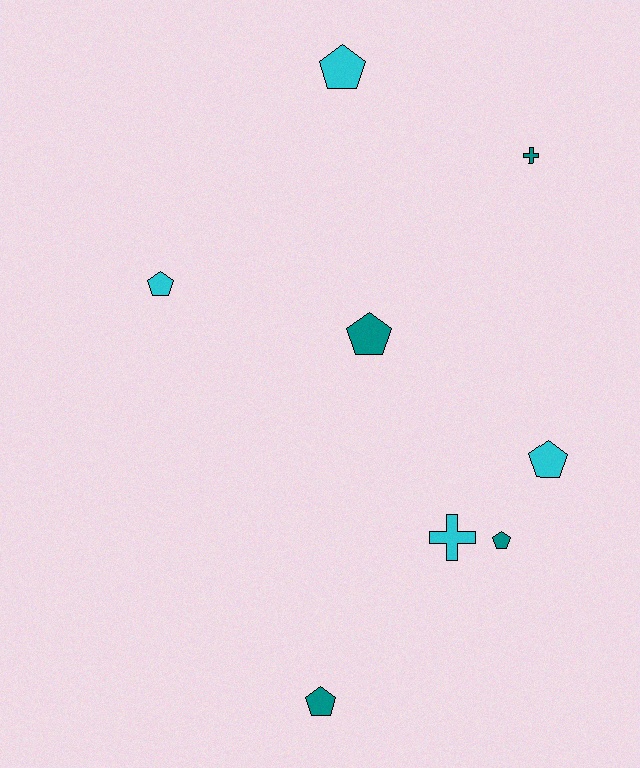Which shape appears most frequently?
Pentagon, with 6 objects.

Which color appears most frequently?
Cyan, with 4 objects.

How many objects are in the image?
There are 8 objects.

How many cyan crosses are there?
There is 1 cyan cross.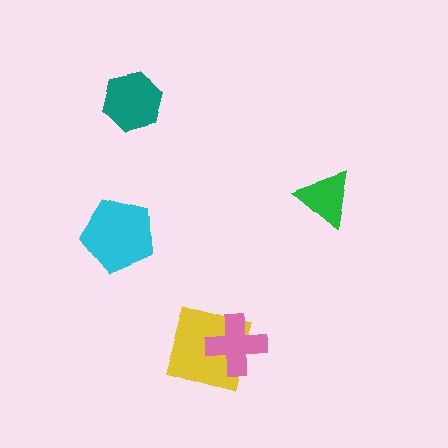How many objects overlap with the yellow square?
1 object overlaps with the yellow square.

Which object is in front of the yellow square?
The pink cross is in front of the yellow square.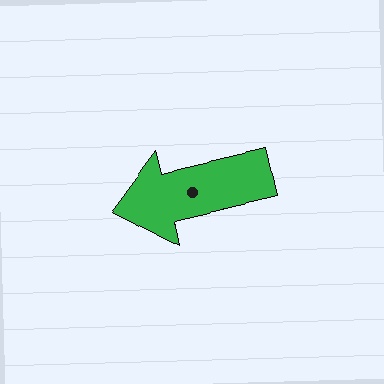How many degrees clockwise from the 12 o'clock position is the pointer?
Approximately 257 degrees.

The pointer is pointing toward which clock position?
Roughly 9 o'clock.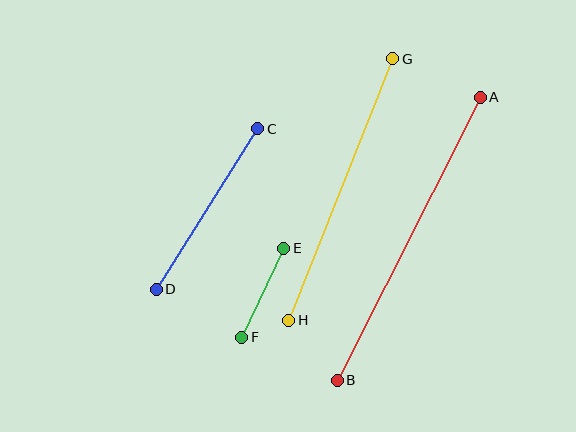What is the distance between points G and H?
The distance is approximately 282 pixels.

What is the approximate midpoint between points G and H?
The midpoint is at approximately (341, 190) pixels.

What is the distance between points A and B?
The distance is approximately 317 pixels.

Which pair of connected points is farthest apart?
Points A and B are farthest apart.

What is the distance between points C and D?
The distance is approximately 190 pixels.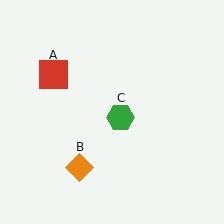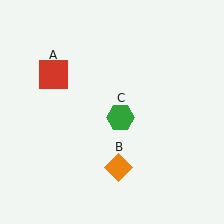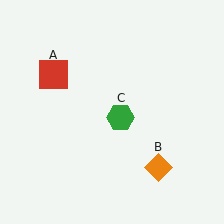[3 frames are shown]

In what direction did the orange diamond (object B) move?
The orange diamond (object B) moved right.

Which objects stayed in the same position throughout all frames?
Red square (object A) and green hexagon (object C) remained stationary.